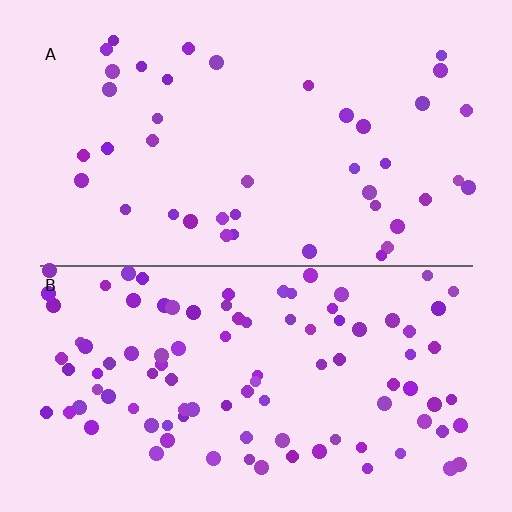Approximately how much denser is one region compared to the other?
Approximately 2.4× — region B over region A.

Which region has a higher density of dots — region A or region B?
B (the bottom).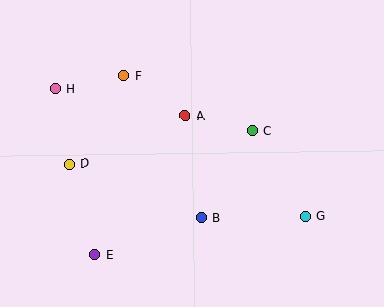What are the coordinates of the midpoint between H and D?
The midpoint between H and D is at (62, 126).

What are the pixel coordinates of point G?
Point G is at (305, 217).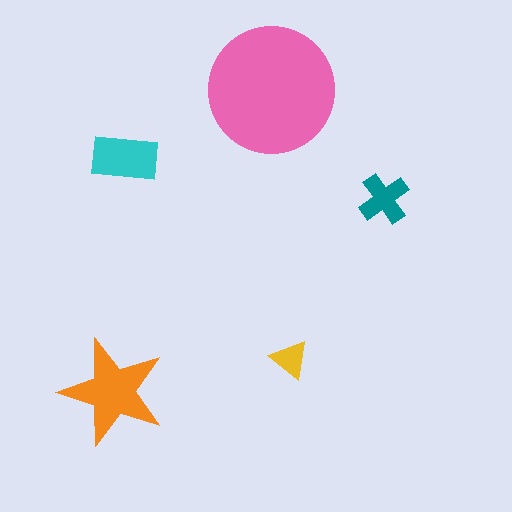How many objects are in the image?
There are 5 objects in the image.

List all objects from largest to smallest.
The pink circle, the orange star, the cyan rectangle, the teal cross, the yellow triangle.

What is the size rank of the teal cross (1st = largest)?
4th.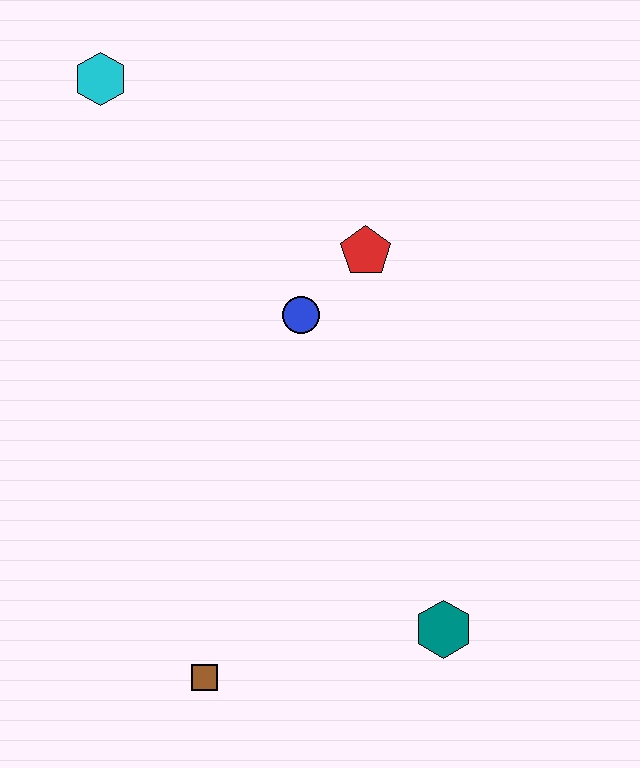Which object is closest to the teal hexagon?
The brown square is closest to the teal hexagon.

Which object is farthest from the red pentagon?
The brown square is farthest from the red pentagon.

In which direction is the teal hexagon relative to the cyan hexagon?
The teal hexagon is below the cyan hexagon.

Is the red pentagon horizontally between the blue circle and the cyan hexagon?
No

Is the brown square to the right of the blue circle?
No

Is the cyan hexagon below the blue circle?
No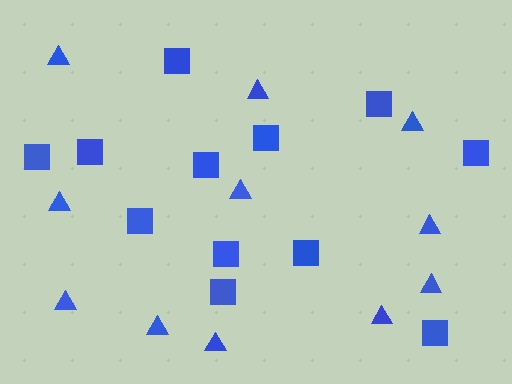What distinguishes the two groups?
There are 2 groups: one group of squares (12) and one group of triangles (11).